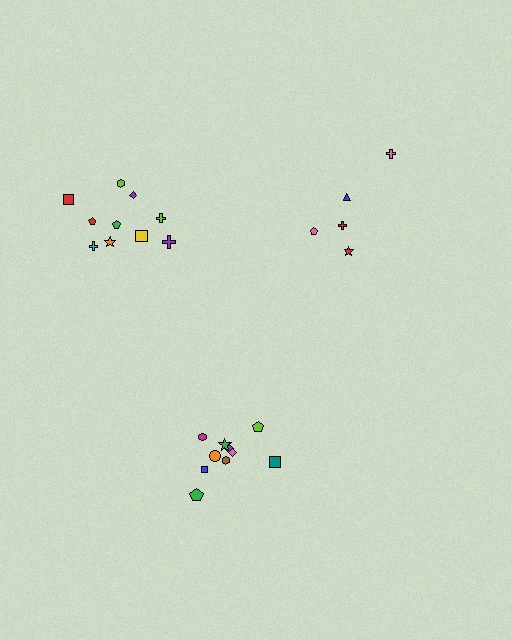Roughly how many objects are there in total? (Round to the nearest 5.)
Roughly 25 objects in total.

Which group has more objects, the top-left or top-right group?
The top-left group.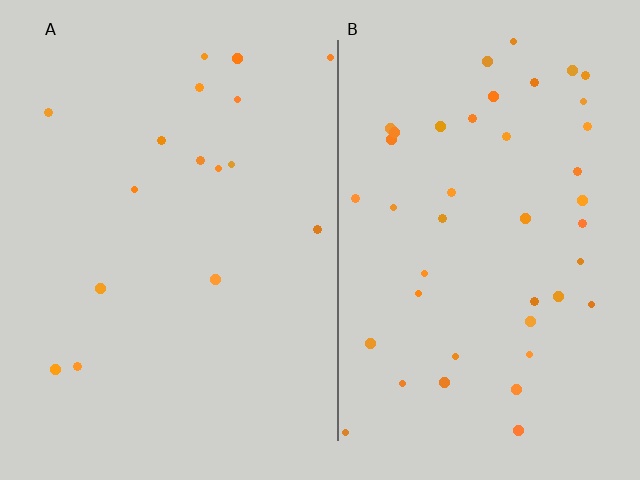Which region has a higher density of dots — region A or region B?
B (the right).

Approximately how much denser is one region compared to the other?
Approximately 2.6× — region B over region A.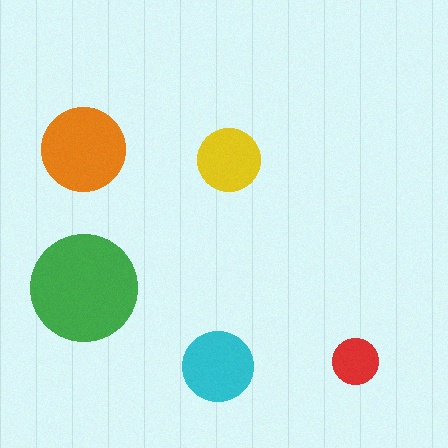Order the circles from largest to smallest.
the green one, the orange one, the cyan one, the yellow one, the red one.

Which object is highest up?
The orange circle is topmost.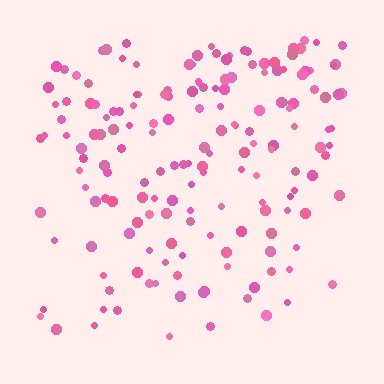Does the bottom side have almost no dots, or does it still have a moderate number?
Still a moderate number, just noticeably fewer than the top.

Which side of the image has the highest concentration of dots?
The top.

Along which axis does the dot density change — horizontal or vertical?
Vertical.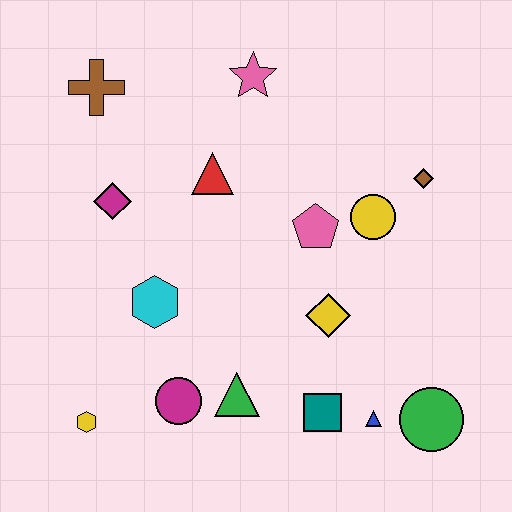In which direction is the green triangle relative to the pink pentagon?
The green triangle is below the pink pentagon.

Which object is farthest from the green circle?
The brown cross is farthest from the green circle.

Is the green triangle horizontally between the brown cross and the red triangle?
No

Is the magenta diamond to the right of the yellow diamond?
No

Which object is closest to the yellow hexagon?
The magenta circle is closest to the yellow hexagon.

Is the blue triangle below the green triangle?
Yes